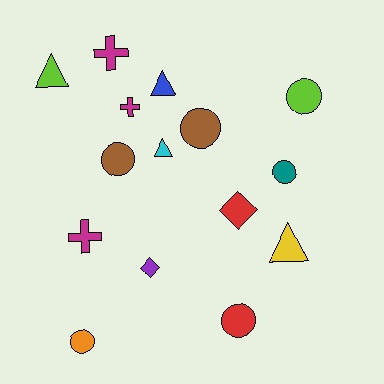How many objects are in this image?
There are 15 objects.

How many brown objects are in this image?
There are 2 brown objects.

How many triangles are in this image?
There are 4 triangles.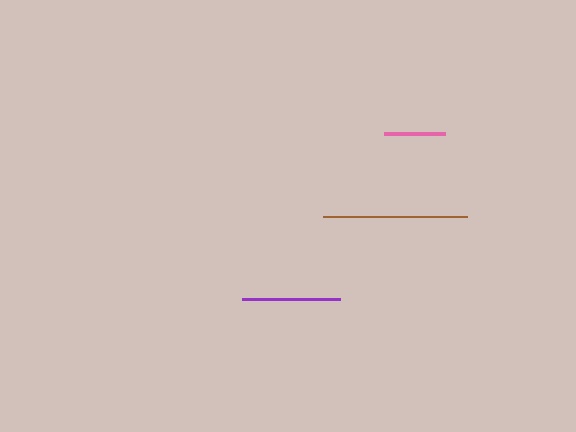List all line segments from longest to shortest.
From longest to shortest: brown, purple, pink.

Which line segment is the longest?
The brown line is the longest at approximately 144 pixels.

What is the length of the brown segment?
The brown segment is approximately 144 pixels long.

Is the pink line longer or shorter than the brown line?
The brown line is longer than the pink line.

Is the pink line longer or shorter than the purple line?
The purple line is longer than the pink line.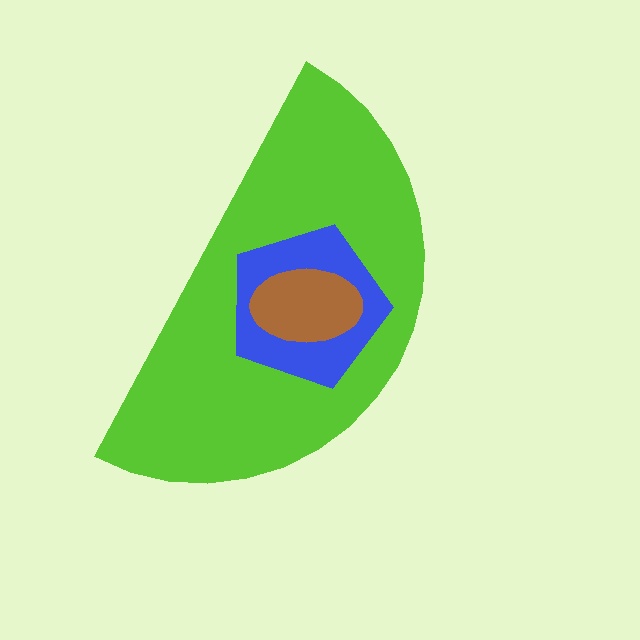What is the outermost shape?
The lime semicircle.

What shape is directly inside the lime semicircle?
The blue pentagon.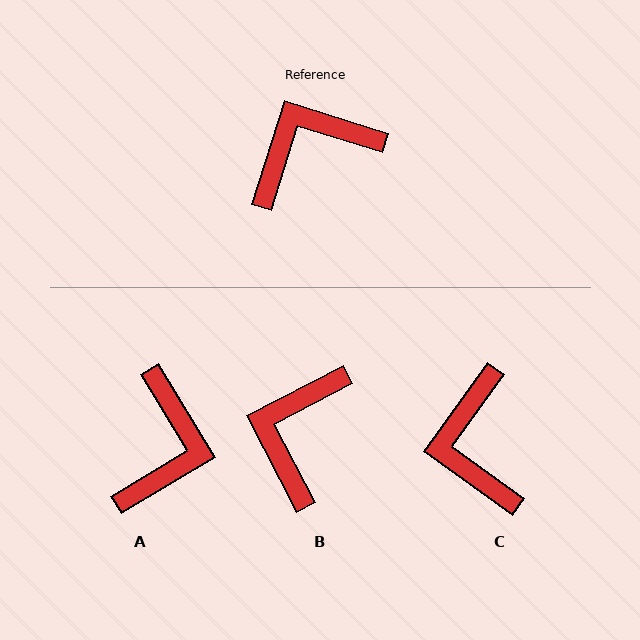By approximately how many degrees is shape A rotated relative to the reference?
Approximately 131 degrees clockwise.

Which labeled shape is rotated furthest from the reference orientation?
A, about 131 degrees away.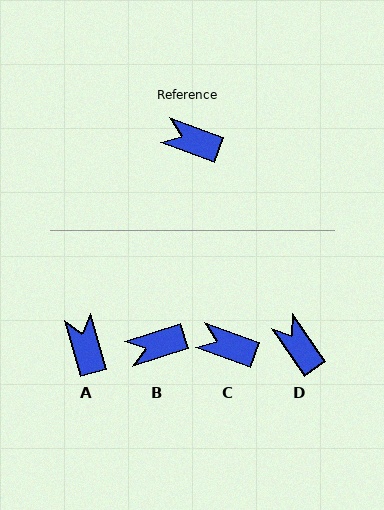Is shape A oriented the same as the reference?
No, it is off by about 54 degrees.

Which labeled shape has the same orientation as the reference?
C.